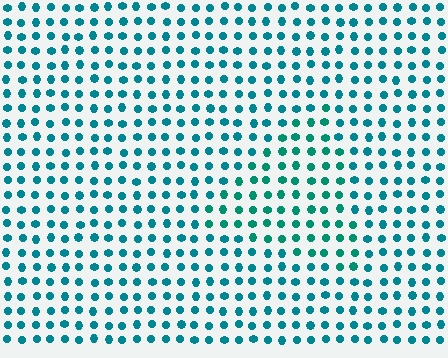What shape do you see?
I see a triangle.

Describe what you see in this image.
The image is filled with small teal elements in a uniform arrangement. A triangle-shaped region is visible where the elements are tinted to a slightly different hue, forming a subtle color boundary.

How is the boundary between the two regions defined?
The boundary is defined purely by a slight shift in hue (about 19 degrees). Spacing, size, and orientation are identical on both sides.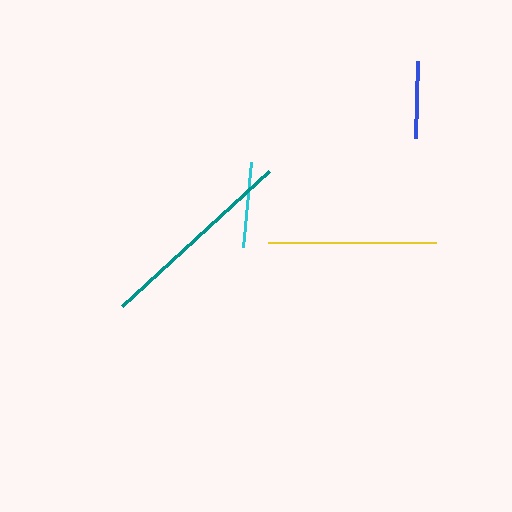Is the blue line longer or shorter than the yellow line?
The yellow line is longer than the blue line.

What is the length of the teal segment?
The teal segment is approximately 200 pixels long.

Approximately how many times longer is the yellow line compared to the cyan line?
The yellow line is approximately 2.0 times the length of the cyan line.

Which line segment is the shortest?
The blue line is the shortest at approximately 78 pixels.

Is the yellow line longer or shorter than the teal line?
The teal line is longer than the yellow line.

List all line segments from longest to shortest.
From longest to shortest: teal, yellow, cyan, blue.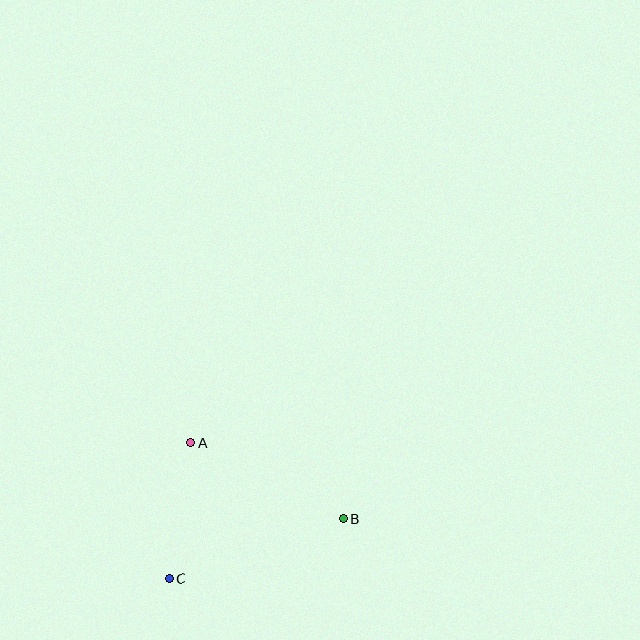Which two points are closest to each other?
Points A and C are closest to each other.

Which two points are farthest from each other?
Points B and C are farthest from each other.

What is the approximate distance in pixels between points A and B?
The distance between A and B is approximately 171 pixels.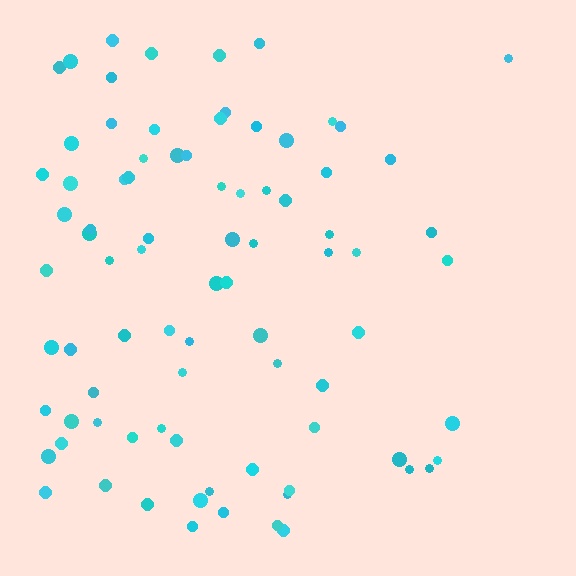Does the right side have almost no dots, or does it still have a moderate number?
Still a moderate number, just noticeably fewer than the left.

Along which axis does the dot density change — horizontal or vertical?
Horizontal.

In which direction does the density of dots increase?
From right to left, with the left side densest.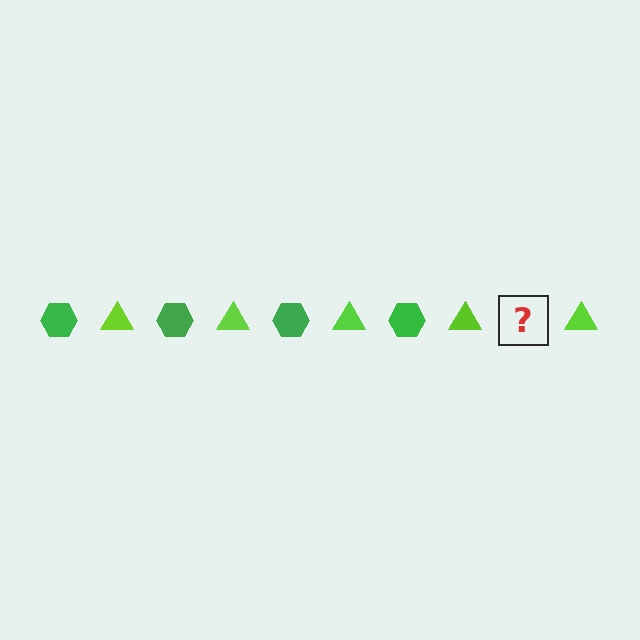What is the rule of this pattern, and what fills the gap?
The rule is that the pattern alternates between green hexagon and lime triangle. The gap should be filled with a green hexagon.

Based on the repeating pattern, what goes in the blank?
The blank should be a green hexagon.